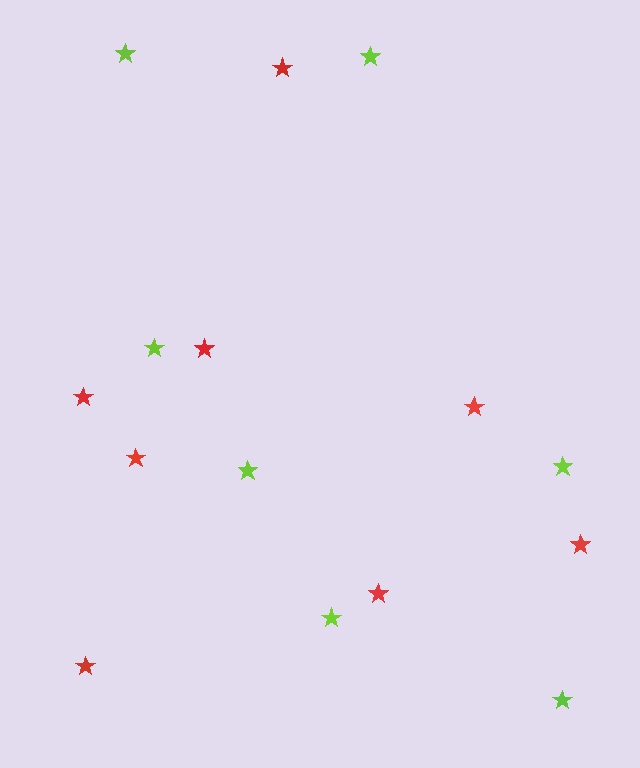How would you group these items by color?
There are 2 groups: one group of red stars (8) and one group of lime stars (7).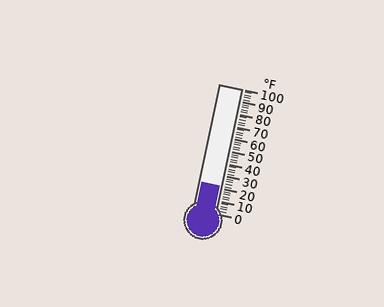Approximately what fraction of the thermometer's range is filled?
The thermometer is filled to approximately 20% of its range.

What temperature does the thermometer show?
The thermometer shows approximately 22°F.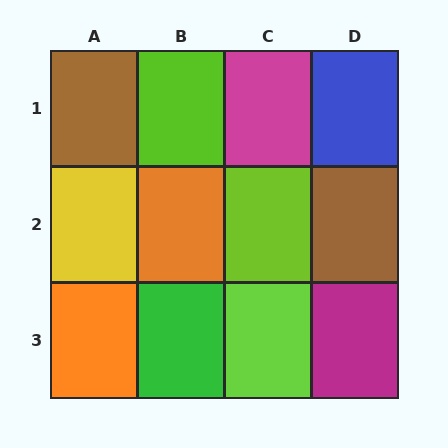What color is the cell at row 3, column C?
Lime.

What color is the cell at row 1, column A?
Brown.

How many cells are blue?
1 cell is blue.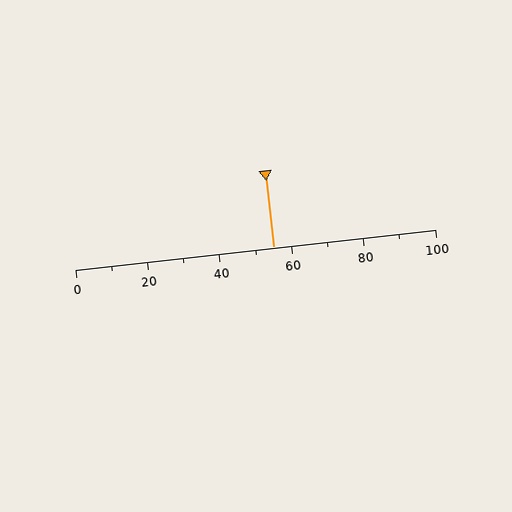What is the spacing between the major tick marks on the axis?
The major ticks are spaced 20 apart.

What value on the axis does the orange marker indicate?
The marker indicates approximately 55.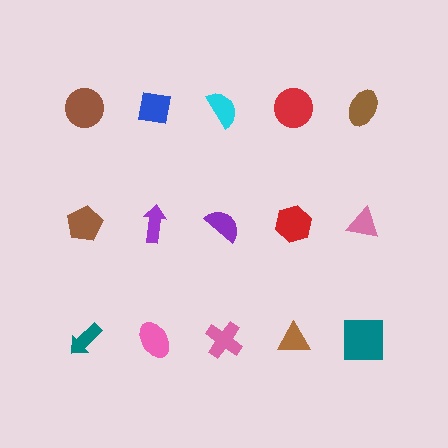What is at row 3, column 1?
A teal arrow.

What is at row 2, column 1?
A brown pentagon.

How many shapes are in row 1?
5 shapes.